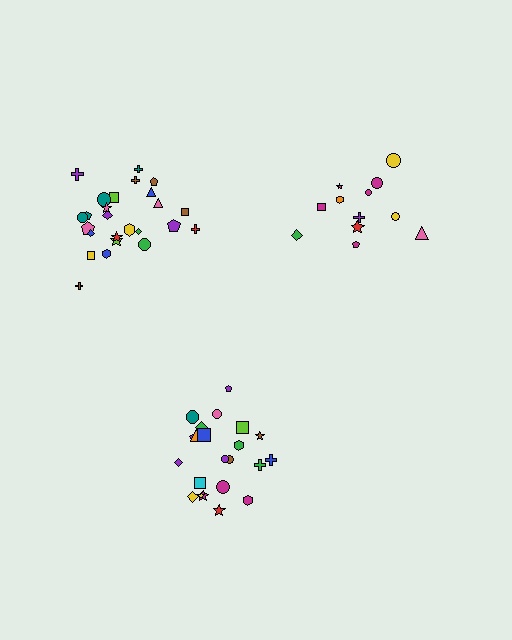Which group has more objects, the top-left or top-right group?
The top-left group.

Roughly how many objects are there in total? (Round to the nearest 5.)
Roughly 60 objects in total.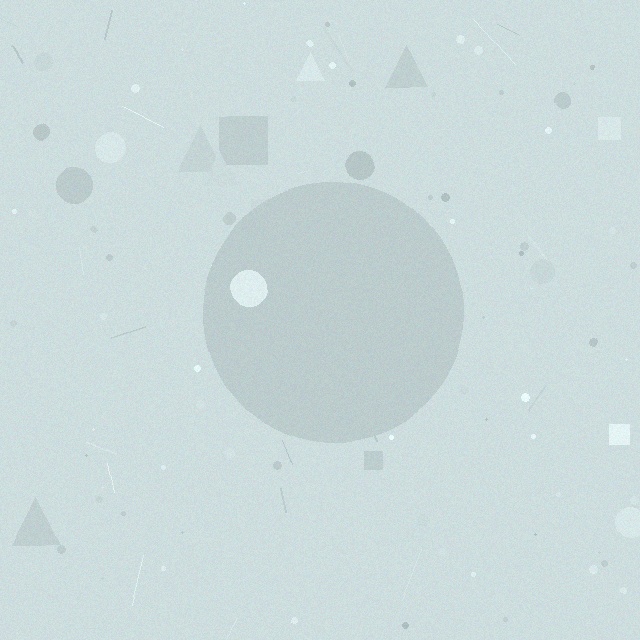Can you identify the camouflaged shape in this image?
The camouflaged shape is a circle.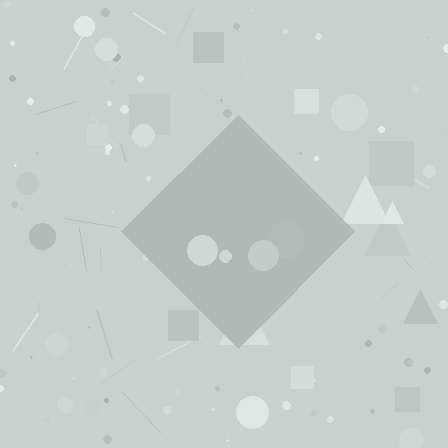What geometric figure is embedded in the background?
A diamond is embedded in the background.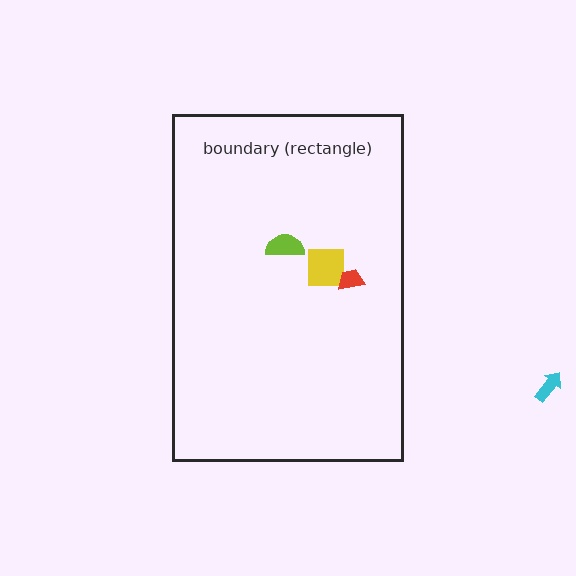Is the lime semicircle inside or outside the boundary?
Inside.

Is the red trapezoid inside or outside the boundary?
Inside.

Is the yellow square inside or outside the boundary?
Inside.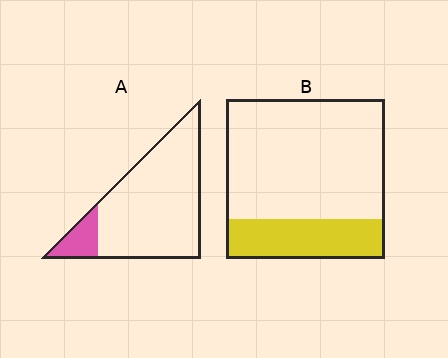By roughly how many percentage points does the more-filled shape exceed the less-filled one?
By roughly 10 percentage points (B over A).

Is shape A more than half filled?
No.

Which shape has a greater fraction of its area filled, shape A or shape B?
Shape B.